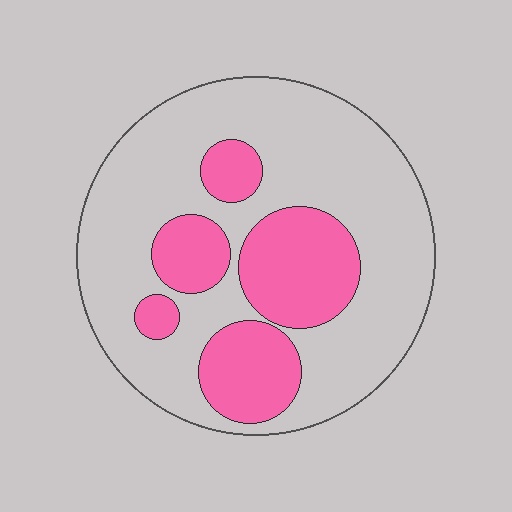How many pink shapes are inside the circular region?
5.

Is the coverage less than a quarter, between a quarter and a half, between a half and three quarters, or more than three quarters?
Between a quarter and a half.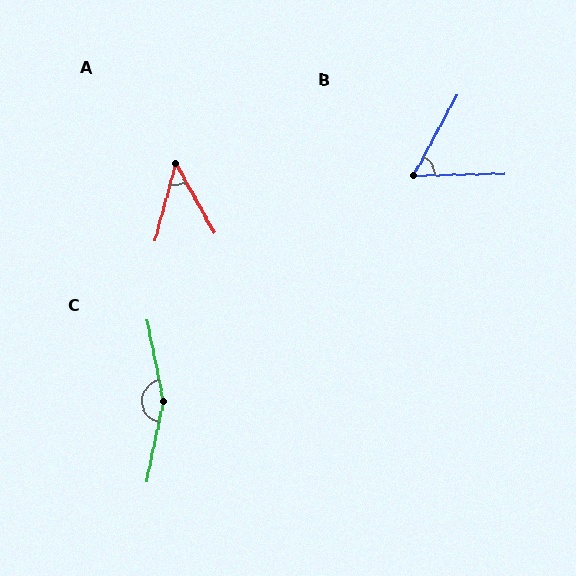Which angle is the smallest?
A, at approximately 44 degrees.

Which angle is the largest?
C, at approximately 157 degrees.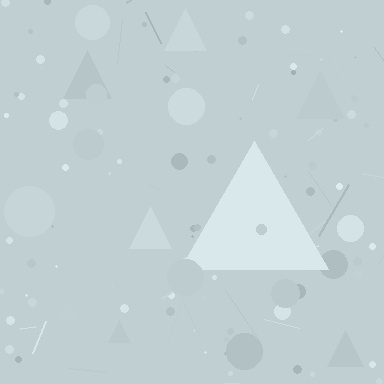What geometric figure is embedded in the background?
A triangle is embedded in the background.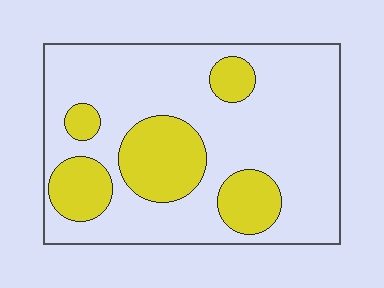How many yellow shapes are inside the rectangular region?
5.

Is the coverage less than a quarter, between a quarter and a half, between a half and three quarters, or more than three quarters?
Between a quarter and a half.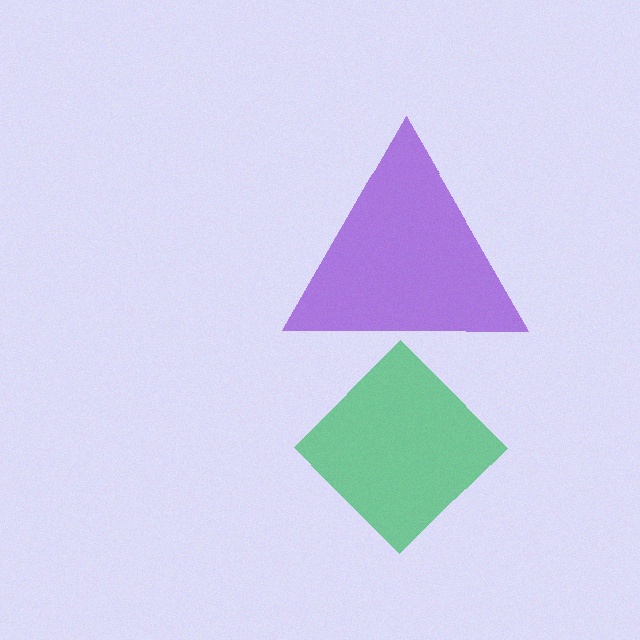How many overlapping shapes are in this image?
There are 2 overlapping shapes in the image.